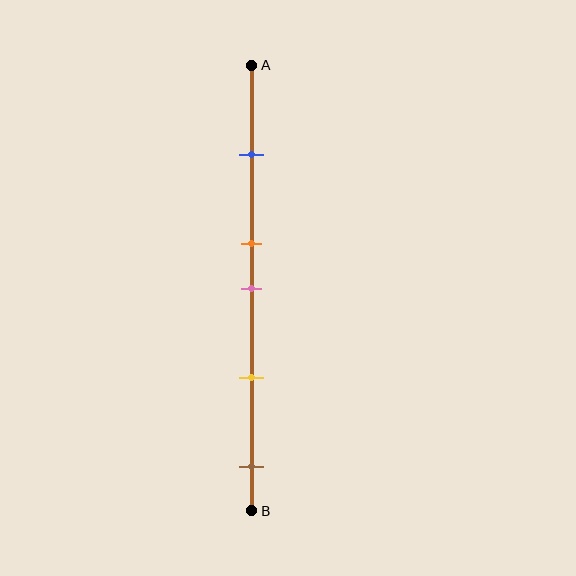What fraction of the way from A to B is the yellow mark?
The yellow mark is approximately 70% (0.7) of the way from A to B.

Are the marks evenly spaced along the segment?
No, the marks are not evenly spaced.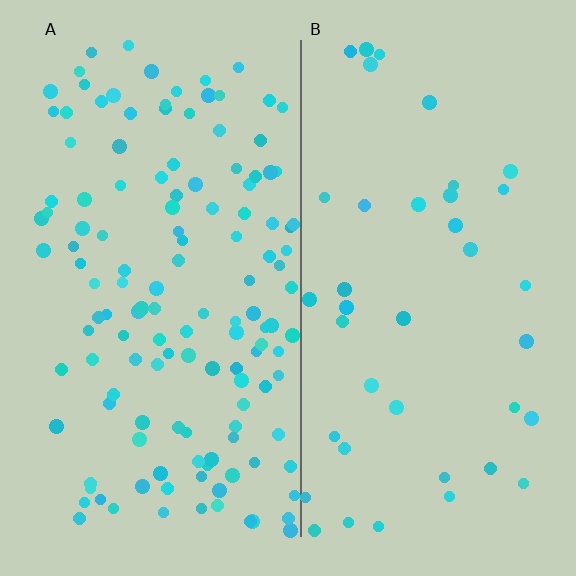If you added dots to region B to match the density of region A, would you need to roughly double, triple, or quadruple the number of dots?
Approximately triple.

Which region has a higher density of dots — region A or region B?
A (the left).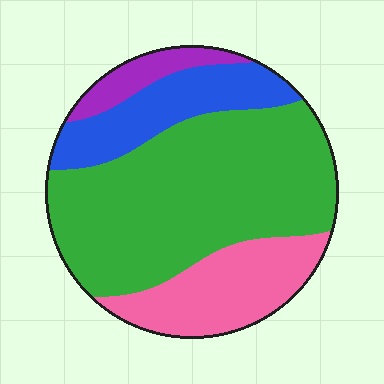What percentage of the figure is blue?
Blue takes up about one sixth (1/6) of the figure.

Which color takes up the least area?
Purple, at roughly 5%.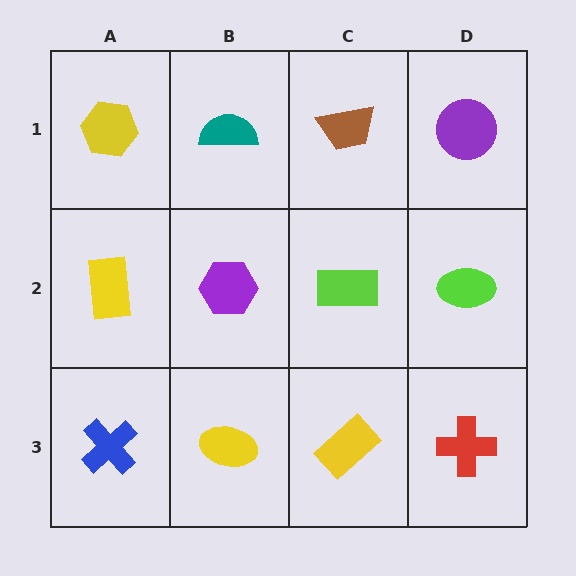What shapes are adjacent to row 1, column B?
A purple hexagon (row 2, column B), a yellow hexagon (row 1, column A), a brown trapezoid (row 1, column C).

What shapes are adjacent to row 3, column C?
A lime rectangle (row 2, column C), a yellow ellipse (row 3, column B), a red cross (row 3, column D).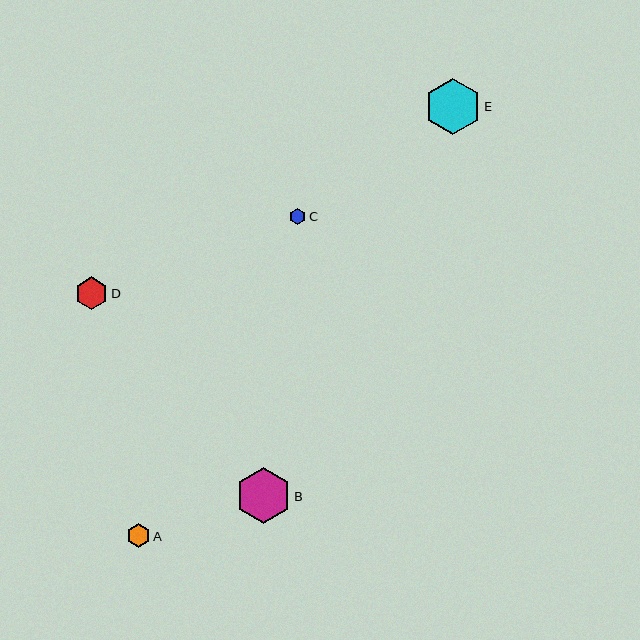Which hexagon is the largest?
Hexagon E is the largest with a size of approximately 56 pixels.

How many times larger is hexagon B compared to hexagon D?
Hexagon B is approximately 1.7 times the size of hexagon D.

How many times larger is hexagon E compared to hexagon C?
Hexagon E is approximately 3.5 times the size of hexagon C.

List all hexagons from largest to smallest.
From largest to smallest: E, B, D, A, C.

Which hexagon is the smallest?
Hexagon C is the smallest with a size of approximately 16 pixels.